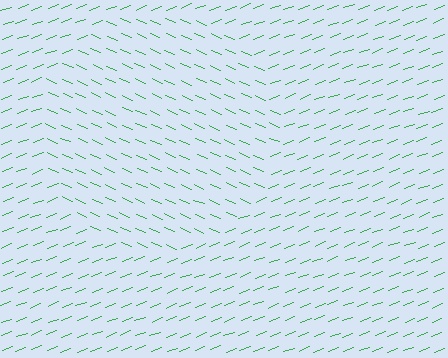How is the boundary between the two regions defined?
The boundary is defined purely by a change in line orientation (approximately 45 degrees difference). All lines are the same color and thickness.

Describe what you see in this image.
The image is filled with small green line segments. A circle region in the image has lines oriented differently from the surrounding lines, creating a visible texture boundary.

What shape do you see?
I see a circle.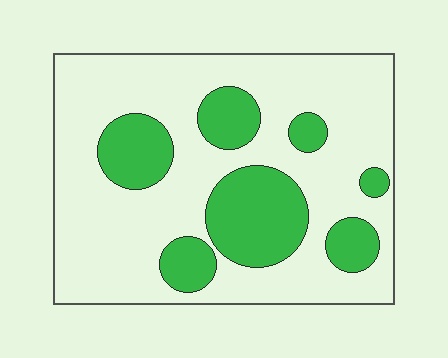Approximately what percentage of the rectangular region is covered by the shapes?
Approximately 25%.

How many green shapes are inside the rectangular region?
7.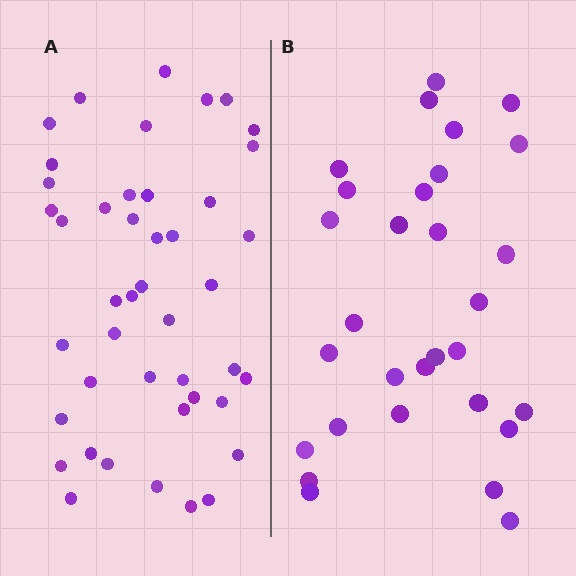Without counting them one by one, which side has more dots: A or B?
Region A (the left region) has more dots.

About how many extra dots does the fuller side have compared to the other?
Region A has approximately 15 more dots than region B.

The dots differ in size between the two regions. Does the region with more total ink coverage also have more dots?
No. Region B has more total ink coverage because its dots are larger, but region A actually contains more individual dots. Total area can be misleading — the number of items is what matters here.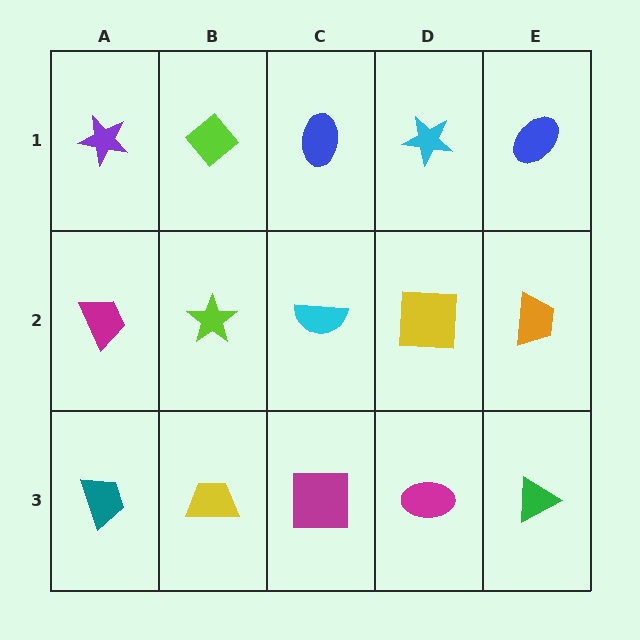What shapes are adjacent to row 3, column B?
A lime star (row 2, column B), a teal trapezoid (row 3, column A), a magenta square (row 3, column C).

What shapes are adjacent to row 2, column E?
A blue ellipse (row 1, column E), a green triangle (row 3, column E), a yellow square (row 2, column D).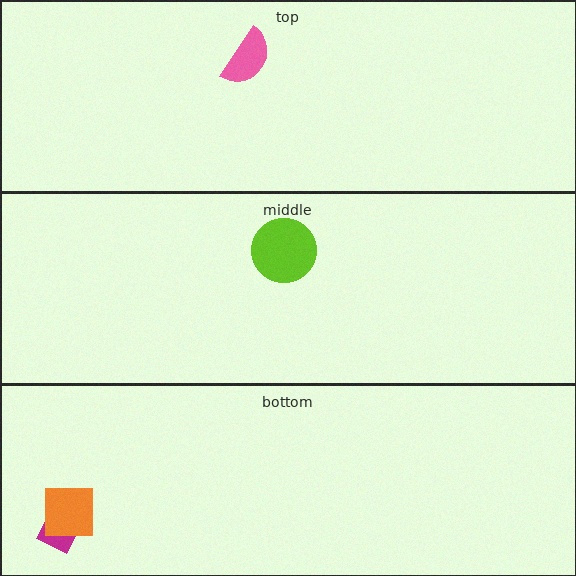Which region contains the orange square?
The bottom region.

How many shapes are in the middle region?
1.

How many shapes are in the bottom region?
2.